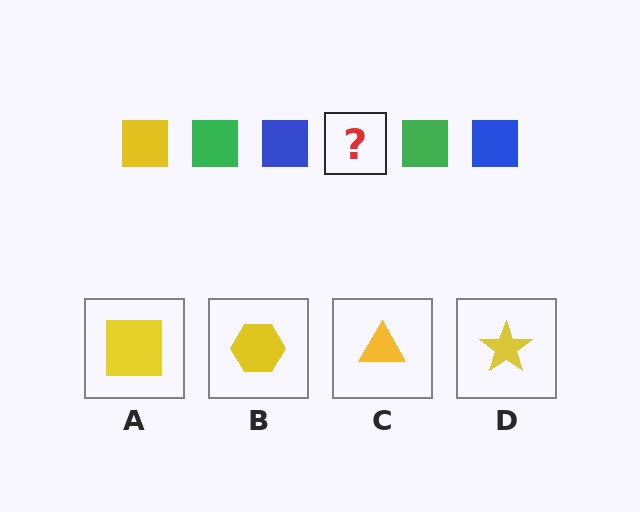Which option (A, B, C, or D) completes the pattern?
A.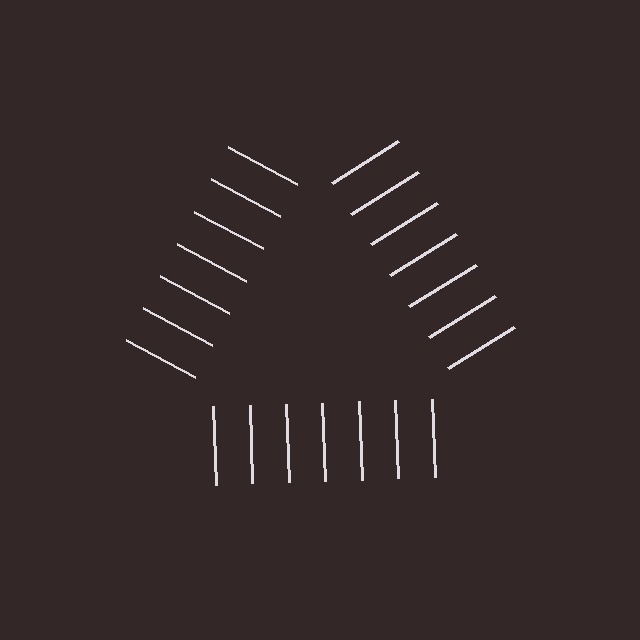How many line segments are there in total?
21 — 7 along each of the 3 edges.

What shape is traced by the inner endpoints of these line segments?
An illusory triangle — the line segments terminate on its edges but no continuous stroke is drawn.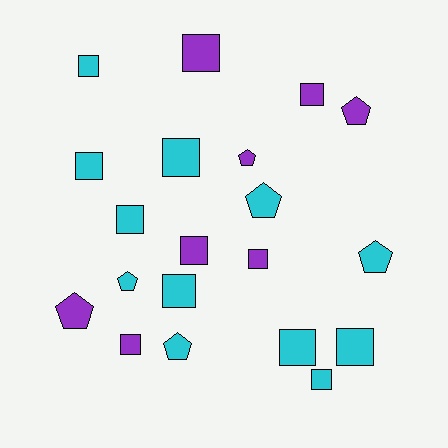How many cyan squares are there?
There are 8 cyan squares.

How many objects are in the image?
There are 20 objects.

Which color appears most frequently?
Cyan, with 12 objects.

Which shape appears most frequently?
Square, with 13 objects.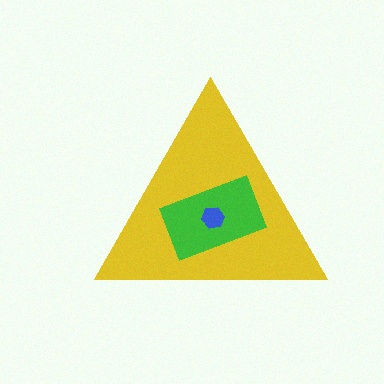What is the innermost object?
The blue hexagon.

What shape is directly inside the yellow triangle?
The green rectangle.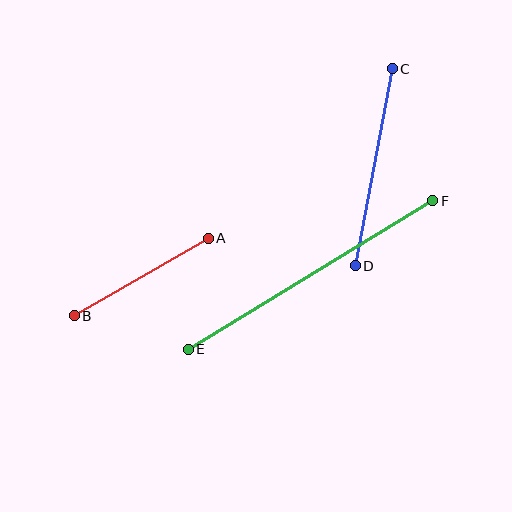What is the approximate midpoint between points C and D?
The midpoint is at approximately (374, 167) pixels.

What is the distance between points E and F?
The distance is approximately 286 pixels.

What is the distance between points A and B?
The distance is approximately 155 pixels.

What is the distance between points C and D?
The distance is approximately 200 pixels.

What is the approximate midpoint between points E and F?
The midpoint is at approximately (310, 275) pixels.